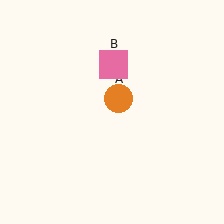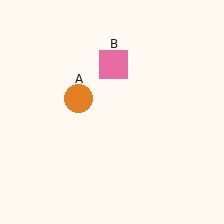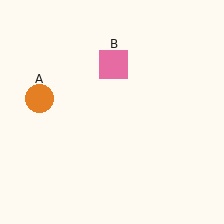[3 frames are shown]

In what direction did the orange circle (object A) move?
The orange circle (object A) moved left.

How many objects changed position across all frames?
1 object changed position: orange circle (object A).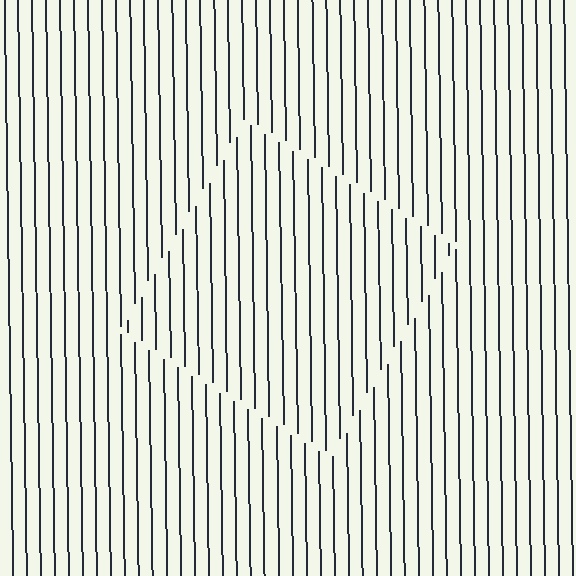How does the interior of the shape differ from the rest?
The interior of the shape contains the same grating, shifted by half a period — the contour is defined by the phase discontinuity where line-ends from the inner and outer gratings abut.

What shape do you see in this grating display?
An illusory square. The interior of the shape contains the same grating, shifted by half a period — the contour is defined by the phase discontinuity where line-ends from the inner and outer gratings abut.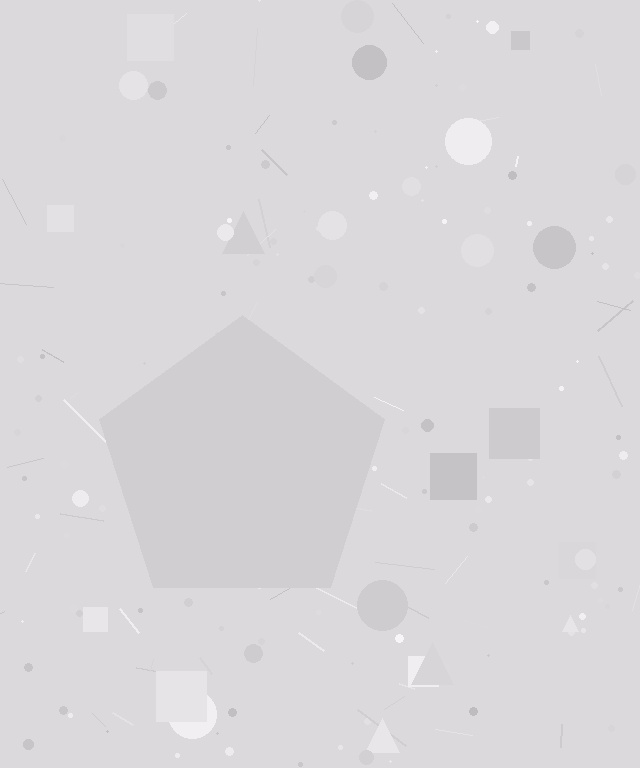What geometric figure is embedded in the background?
A pentagon is embedded in the background.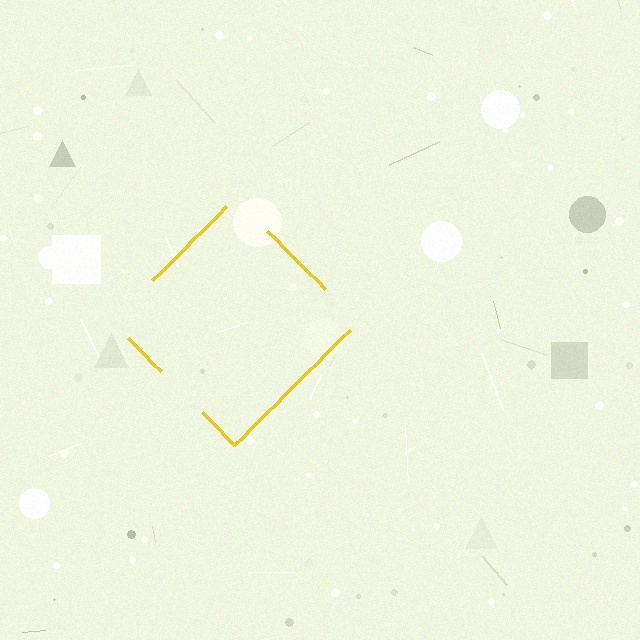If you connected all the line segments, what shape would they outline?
They would outline a diamond.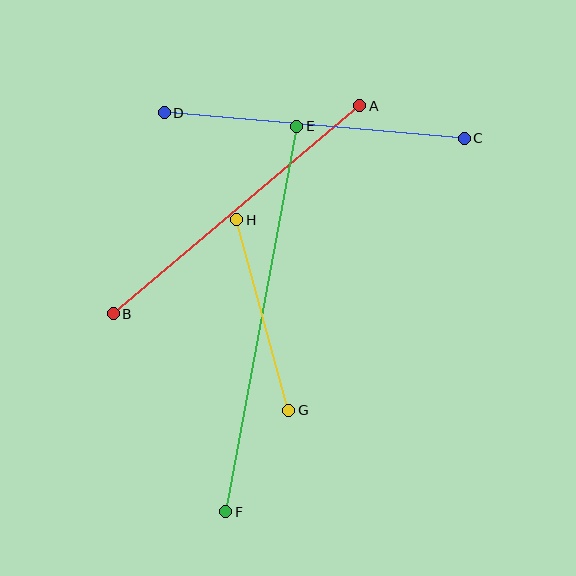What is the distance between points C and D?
The distance is approximately 301 pixels.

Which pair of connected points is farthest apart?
Points E and F are farthest apart.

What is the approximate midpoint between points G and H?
The midpoint is at approximately (263, 315) pixels.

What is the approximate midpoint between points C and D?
The midpoint is at approximately (314, 125) pixels.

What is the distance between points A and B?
The distance is approximately 323 pixels.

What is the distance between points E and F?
The distance is approximately 392 pixels.